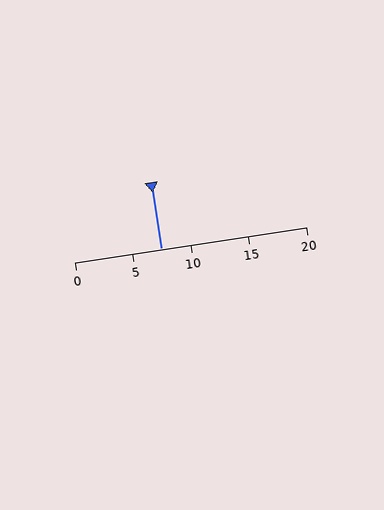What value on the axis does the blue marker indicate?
The marker indicates approximately 7.5.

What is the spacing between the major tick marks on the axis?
The major ticks are spaced 5 apart.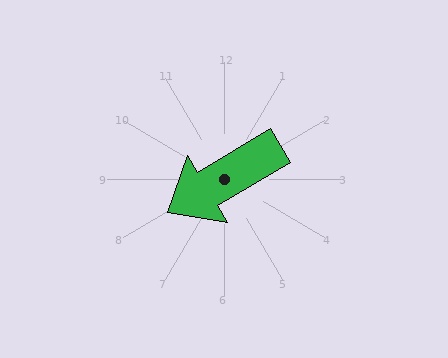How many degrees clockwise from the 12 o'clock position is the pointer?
Approximately 239 degrees.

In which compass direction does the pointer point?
Southwest.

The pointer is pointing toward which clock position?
Roughly 8 o'clock.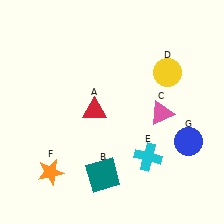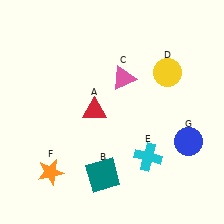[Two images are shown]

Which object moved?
The pink triangle (C) moved left.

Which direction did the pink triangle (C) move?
The pink triangle (C) moved left.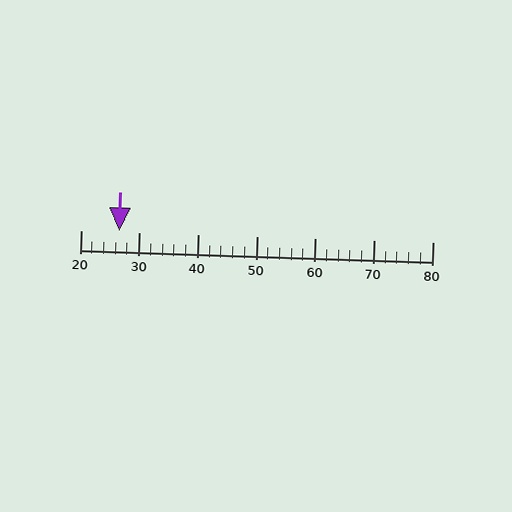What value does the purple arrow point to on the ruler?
The purple arrow points to approximately 27.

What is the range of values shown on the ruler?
The ruler shows values from 20 to 80.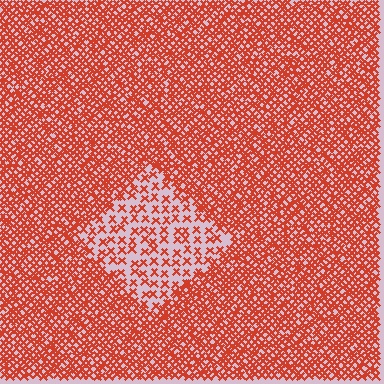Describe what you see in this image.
The image contains small red elements arranged at two different densities. A diamond-shaped region is visible where the elements are less densely packed than the surrounding area.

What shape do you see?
I see a diamond.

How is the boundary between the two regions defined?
The boundary is defined by a change in element density (approximately 2.6x ratio). All elements are the same color, size, and shape.